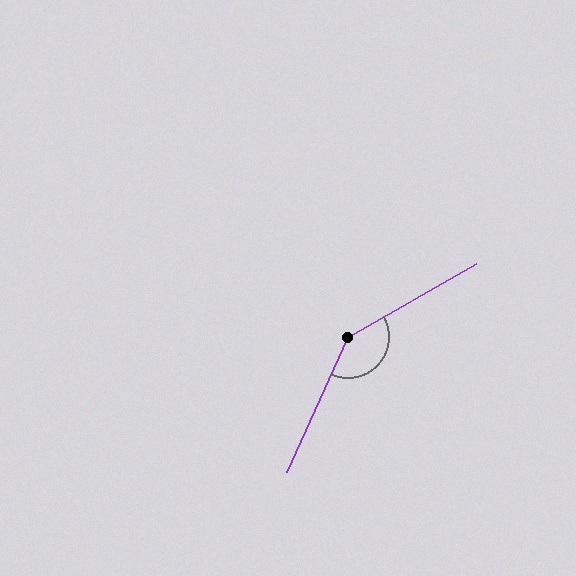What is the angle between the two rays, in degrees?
Approximately 144 degrees.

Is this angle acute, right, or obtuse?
It is obtuse.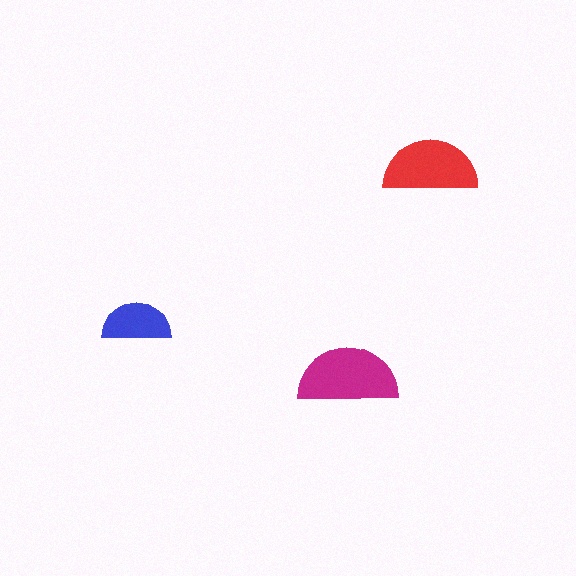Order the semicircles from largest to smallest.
the magenta one, the red one, the blue one.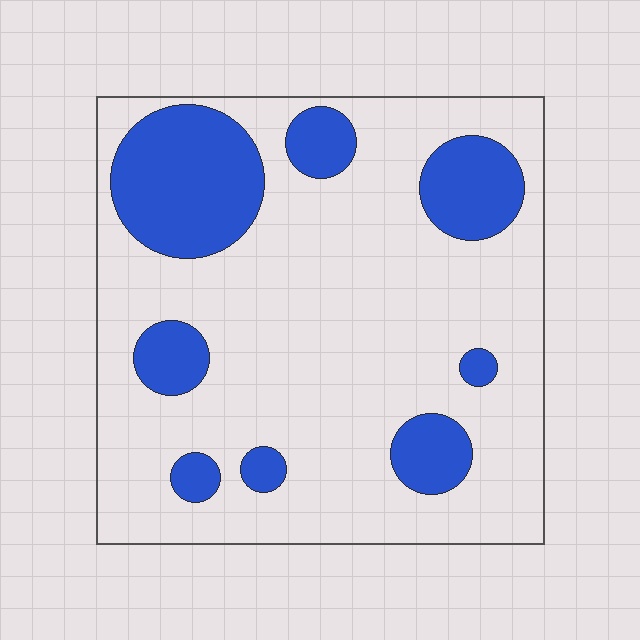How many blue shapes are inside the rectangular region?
8.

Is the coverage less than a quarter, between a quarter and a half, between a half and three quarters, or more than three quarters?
Less than a quarter.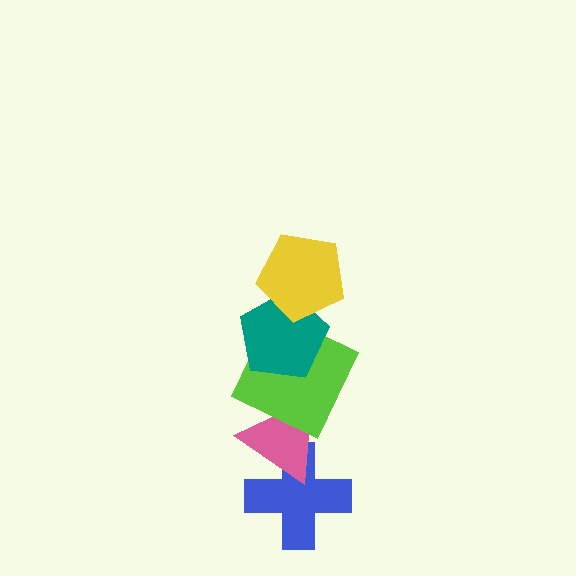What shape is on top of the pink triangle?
The lime square is on top of the pink triangle.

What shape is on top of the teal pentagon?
The yellow pentagon is on top of the teal pentagon.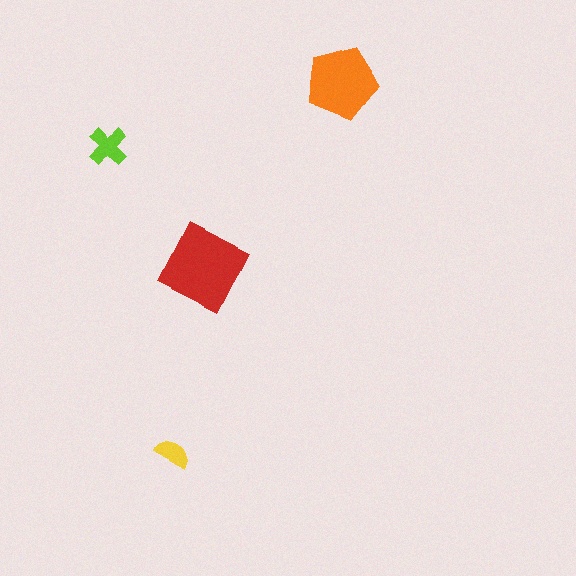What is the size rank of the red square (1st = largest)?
1st.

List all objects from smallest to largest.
The yellow semicircle, the lime cross, the orange pentagon, the red square.